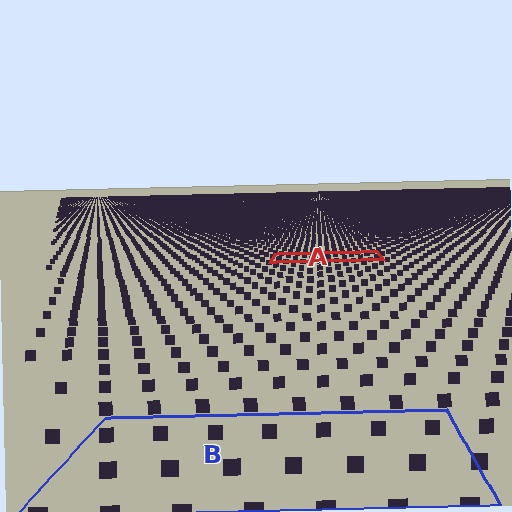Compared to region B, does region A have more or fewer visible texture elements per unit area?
Region A has more texture elements per unit area — they are packed more densely because it is farther away.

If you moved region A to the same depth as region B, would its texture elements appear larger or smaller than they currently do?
They would appear larger. At a closer depth, the same texture elements are projected at a bigger on-screen size.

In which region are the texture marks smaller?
The texture marks are smaller in region A, because it is farther away.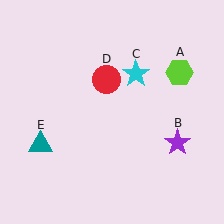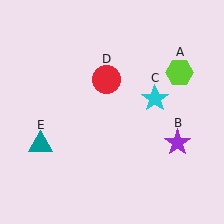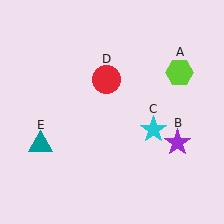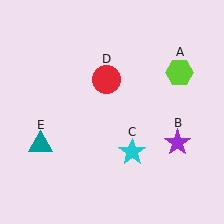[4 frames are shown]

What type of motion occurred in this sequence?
The cyan star (object C) rotated clockwise around the center of the scene.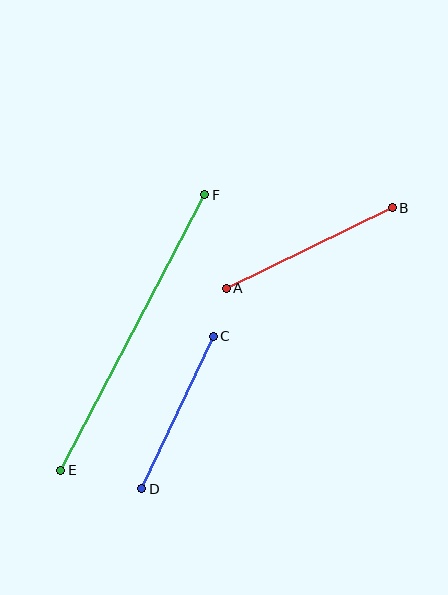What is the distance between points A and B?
The distance is approximately 185 pixels.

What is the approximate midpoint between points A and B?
The midpoint is at approximately (309, 248) pixels.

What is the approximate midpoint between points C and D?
The midpoint is at approximately (177, 412) pixels.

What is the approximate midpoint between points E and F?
The midpoint is at approximately (133, 332) pixels.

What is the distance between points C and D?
The distance is approximately 169 pixels.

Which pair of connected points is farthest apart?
Points E and F are farthest apart.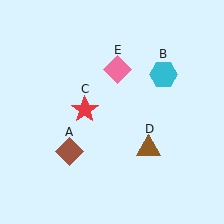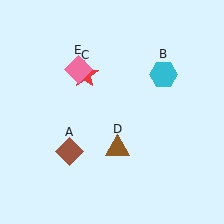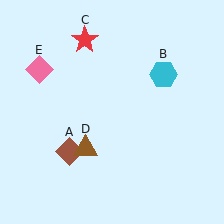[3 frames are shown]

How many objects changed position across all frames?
3 objects changed position: red star (object C), brown triangle (object D), pink diamond (object E).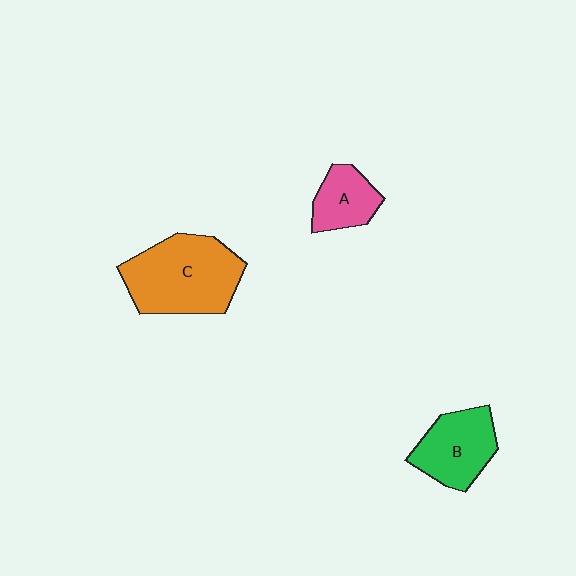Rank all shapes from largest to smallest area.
From largest to smallest: C (orange), B (green), A (pink).